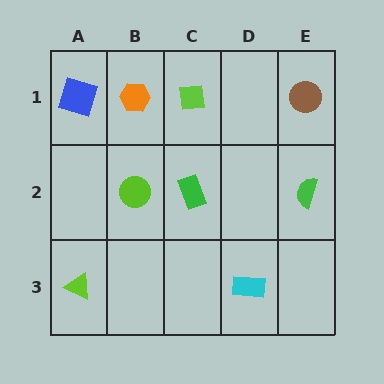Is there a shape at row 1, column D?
No, that cell is empty.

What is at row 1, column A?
A blue square.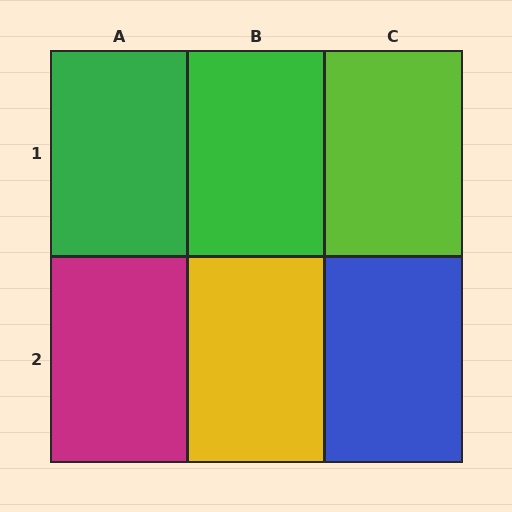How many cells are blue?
1 cell is blue.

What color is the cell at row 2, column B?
Yellow.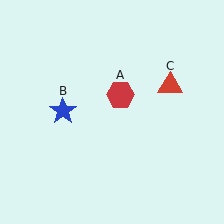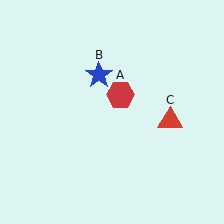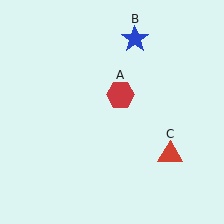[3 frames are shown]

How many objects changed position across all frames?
2 objects changed position: blue star (object B), red triangle (object C).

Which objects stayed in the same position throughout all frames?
Red hexagon (object A) remained stationary.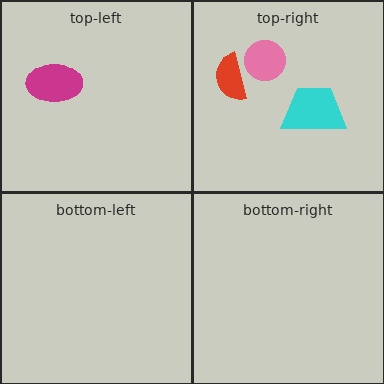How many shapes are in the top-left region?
1.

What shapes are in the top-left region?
The magenta ellipse.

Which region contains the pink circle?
The top-right region.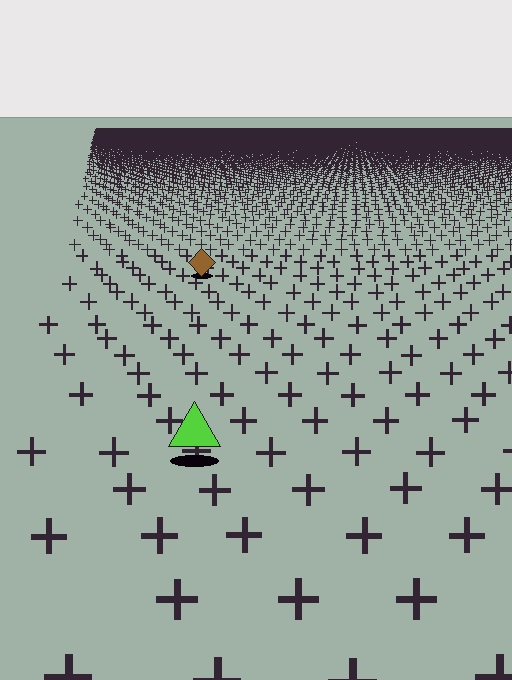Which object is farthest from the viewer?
The brown diamond is farthest from the viewer. It appears smaller and the ground texture around it is denser.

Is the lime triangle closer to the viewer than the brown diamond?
Yes. The lime triangle is closer — you can tell from the texture gradient: the ground texture is coarser near it.